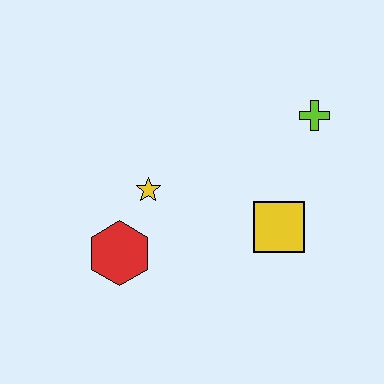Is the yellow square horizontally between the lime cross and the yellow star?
Yes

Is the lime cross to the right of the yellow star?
Yes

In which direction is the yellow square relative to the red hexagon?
The yellow square is to the right of the red hexagon.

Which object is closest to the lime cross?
The yellow square is closest to the lime cross.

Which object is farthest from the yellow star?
The lime cross is farthest from the yellow star.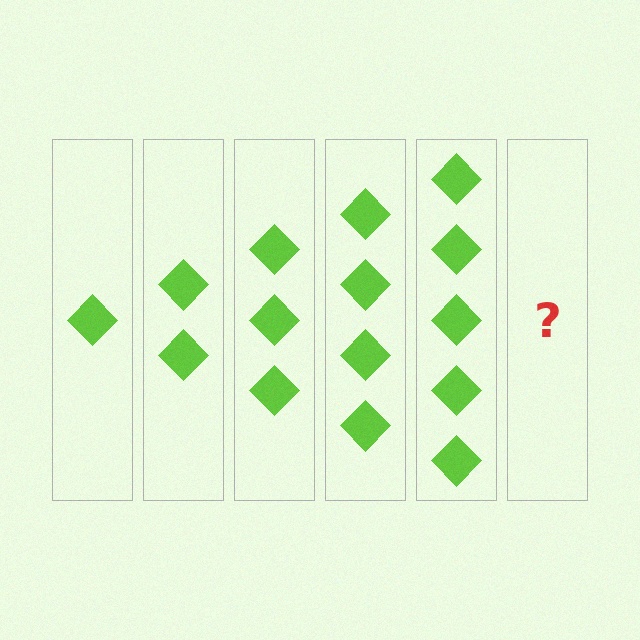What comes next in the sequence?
The next element should be 6 diamonds.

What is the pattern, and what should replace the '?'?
The pattern is that each step adds one more diamond. The '?' should be 6 diamonds.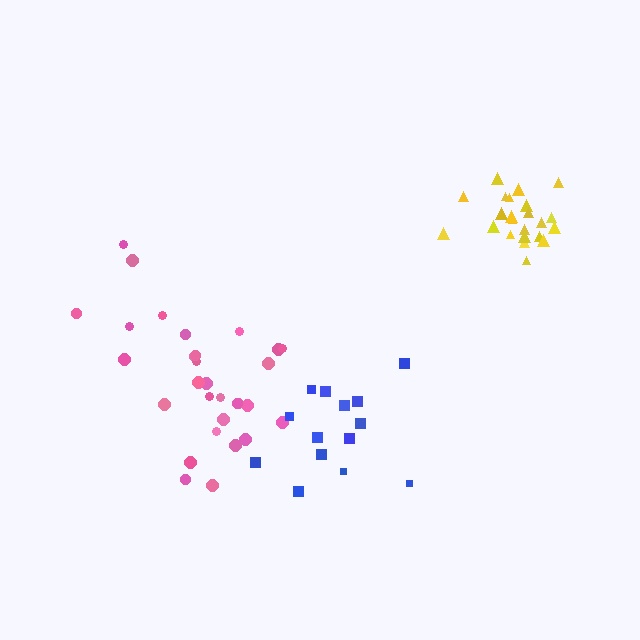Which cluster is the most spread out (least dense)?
Pink.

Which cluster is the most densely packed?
Yellow.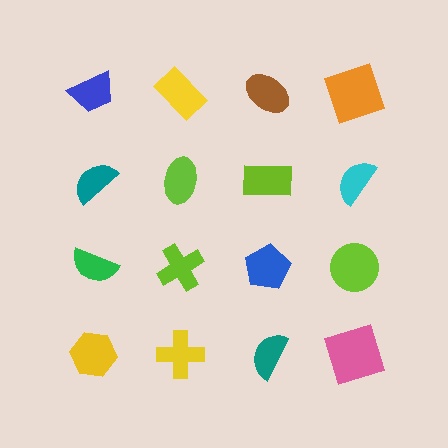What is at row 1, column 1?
A blue trapezoid.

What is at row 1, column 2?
A yellow rectangle.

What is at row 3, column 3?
A blue pentagon.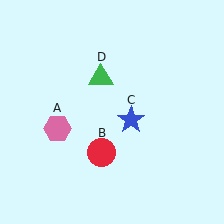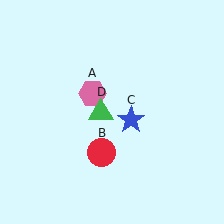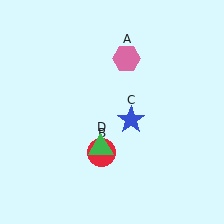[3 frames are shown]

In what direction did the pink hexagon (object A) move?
The pink hexagon (object A) moved up and to the right.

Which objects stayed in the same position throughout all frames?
Red circle (object B) and blue star (object C) remained stationary.